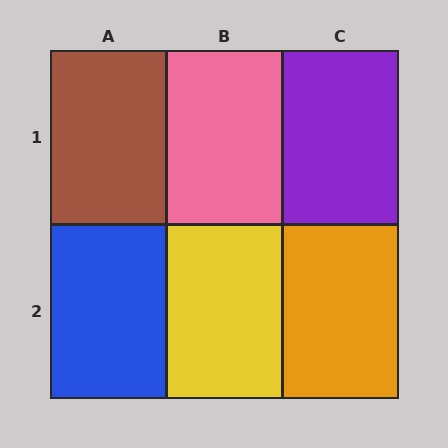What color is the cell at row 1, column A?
Brown.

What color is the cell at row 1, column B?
Pink.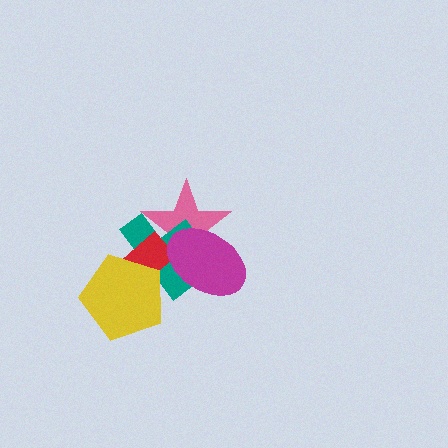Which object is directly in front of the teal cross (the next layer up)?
The red rectangle is directly in front of the teal cross.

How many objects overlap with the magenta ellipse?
3 objects overlap with the magenta ellipse.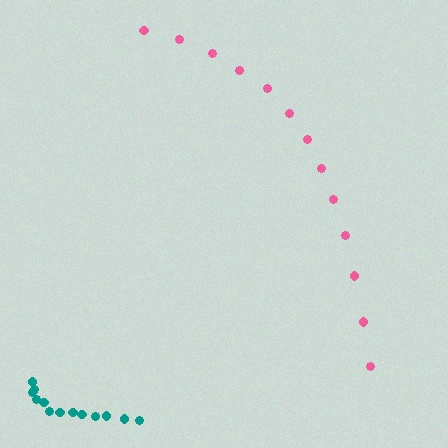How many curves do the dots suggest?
There are 2 distinct paths.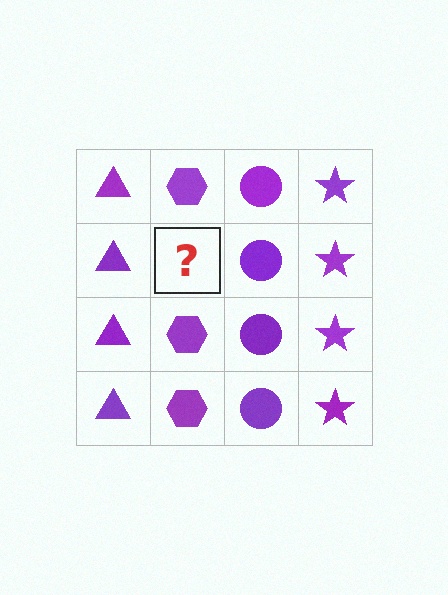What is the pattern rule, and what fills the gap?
The rule is that each column has a consistent shape. The gap should be filled with a purple hexagon.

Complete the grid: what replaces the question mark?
The question mark should be replaced with a purple hexagon.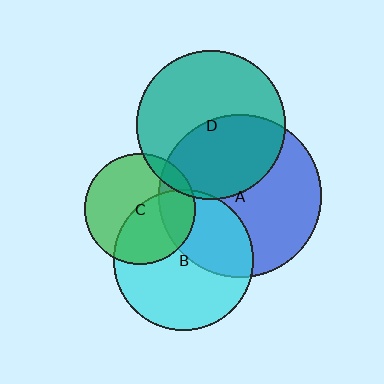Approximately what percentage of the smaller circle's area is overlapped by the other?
Approximately 45%.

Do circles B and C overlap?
Yes.